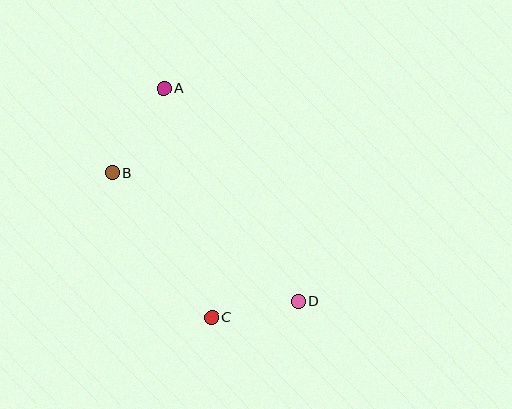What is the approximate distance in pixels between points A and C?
The distance between A and C is approximately 234 pixels.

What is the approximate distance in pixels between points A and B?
The distance between A and B is approximately 99 pixels.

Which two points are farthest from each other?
Points A and D are farthest from each other.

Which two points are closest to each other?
Points C and D are closest to each other.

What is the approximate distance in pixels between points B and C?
The distance between B and C is approximately 176 pixels.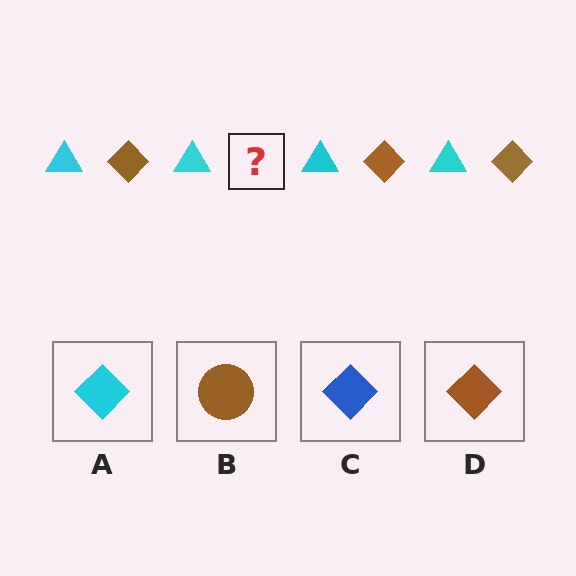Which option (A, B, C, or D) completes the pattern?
D.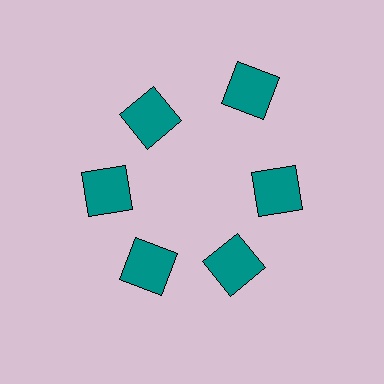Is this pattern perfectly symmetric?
No. The 6 teal squares are arranged in a ring, but one element near the 1 o'clock position is pushed outward from the center, breaking the 6-fold rotational symmetry.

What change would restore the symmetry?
The symmetry would be restored by moving it inward, back onto the ring so that all 6 squares sit at equal angles and equal distance from the center.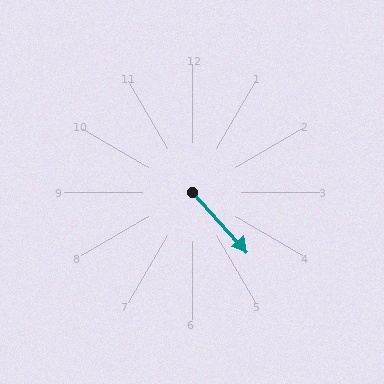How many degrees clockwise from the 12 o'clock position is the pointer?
Approximately 138 degrees.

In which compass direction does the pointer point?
Southeast.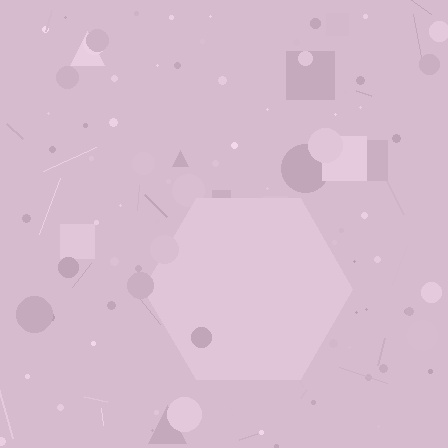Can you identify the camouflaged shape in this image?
The camouflaged shape is a hexagon.